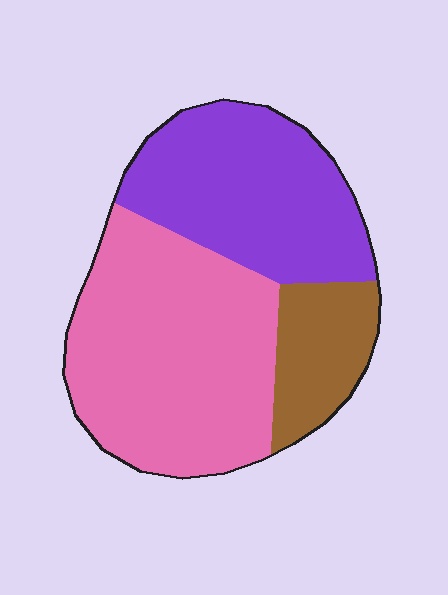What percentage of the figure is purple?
Purple takes up about one third (1/3) of the figure.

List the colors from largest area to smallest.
From largest to smallest: pink, purple, brown.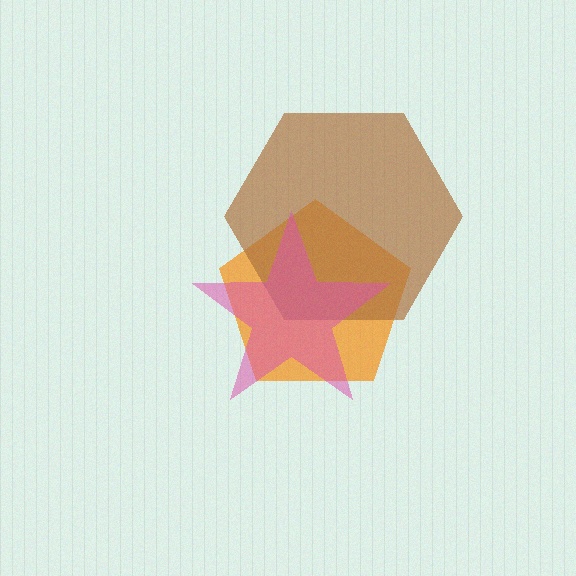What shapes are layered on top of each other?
The layered shapes are: an orange pentagon, a brown hexagon, a pink star.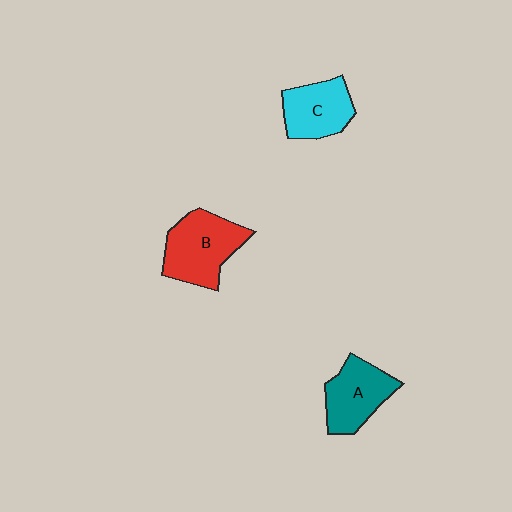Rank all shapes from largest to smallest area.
From largest to smallest: B (red), A (teal), C (cyan).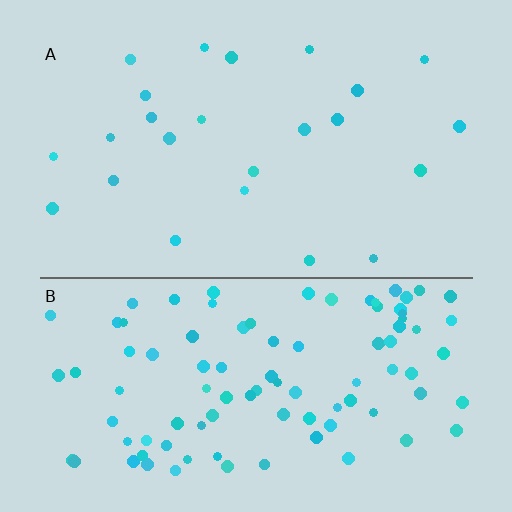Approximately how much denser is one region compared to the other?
Approximately 4.1× — region B over region A.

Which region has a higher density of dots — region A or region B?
B (the bottom).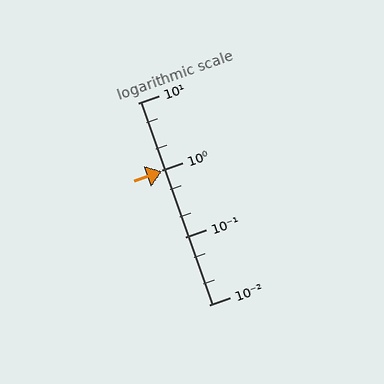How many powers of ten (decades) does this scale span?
The scale spans 3 decades, from 0.01 to 10.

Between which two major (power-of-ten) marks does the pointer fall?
The pointer is between 0.1 and 1.